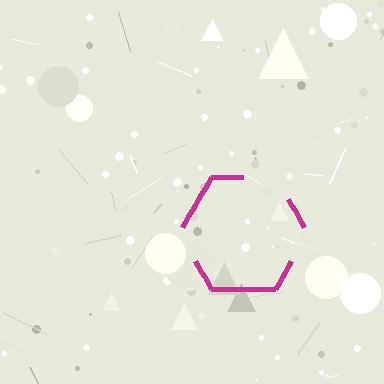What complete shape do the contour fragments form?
The contour fragments form a hexagon.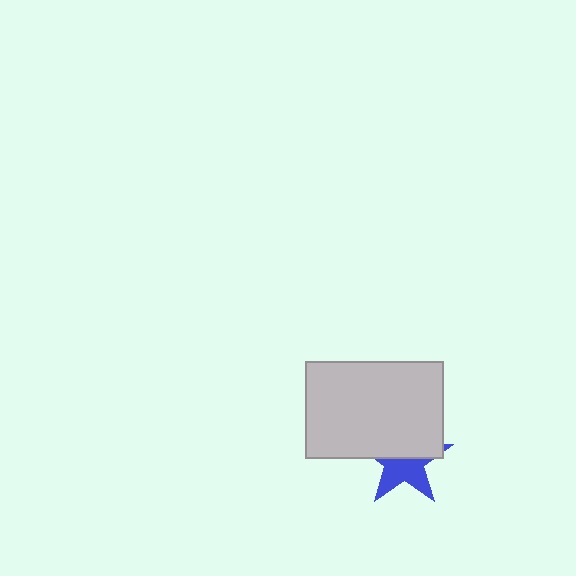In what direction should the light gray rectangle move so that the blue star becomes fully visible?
The light gray rectangle should move up. That is the shortest direction to clear the overlap and leave the blue star fully visible.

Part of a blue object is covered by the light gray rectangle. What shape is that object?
It is a star.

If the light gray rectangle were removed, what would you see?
You would see the complete blue star.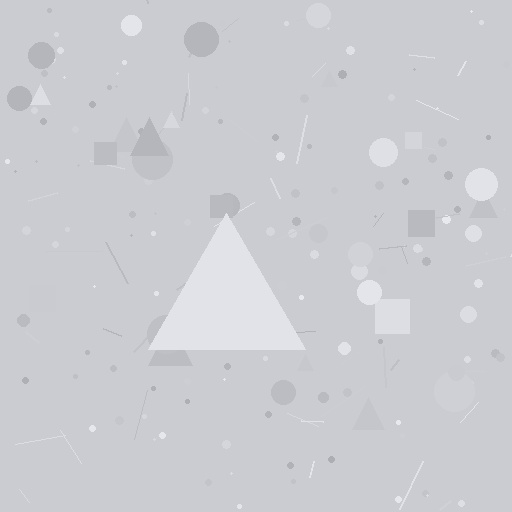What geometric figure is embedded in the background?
A triangle is embedded in the background.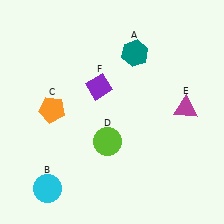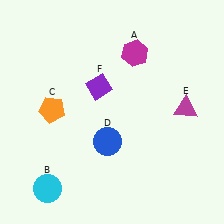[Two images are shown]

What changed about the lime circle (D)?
In Image 1, D is lime. In Image 2, it changed to blue.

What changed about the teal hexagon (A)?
In Image 1, A is teal. In Image 2, it changed to magenta.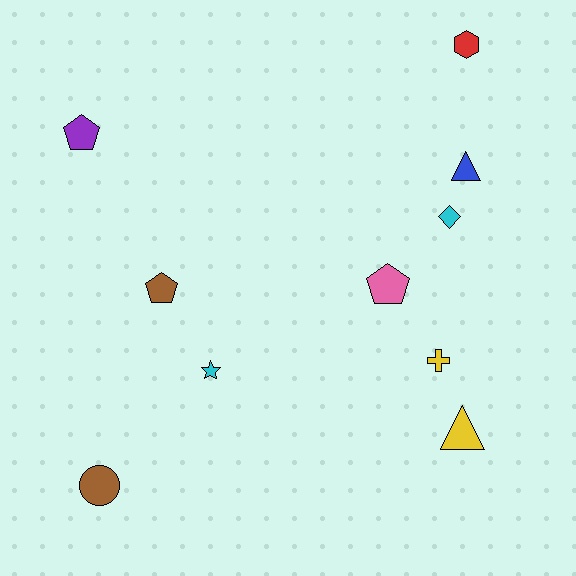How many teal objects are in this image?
There are no teal objects.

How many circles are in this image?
There is 1 circle.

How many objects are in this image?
There are 10 objects.